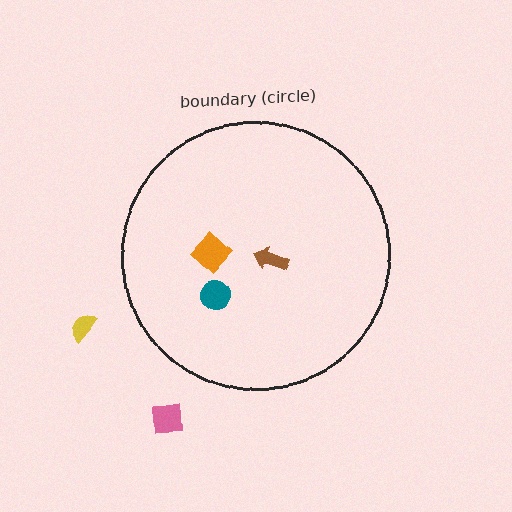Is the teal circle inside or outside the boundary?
Inside.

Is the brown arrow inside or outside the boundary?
Inside.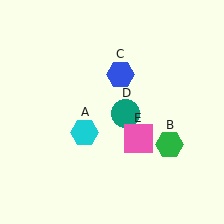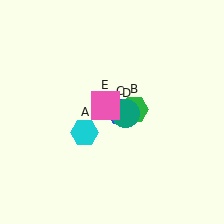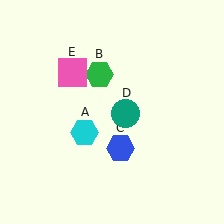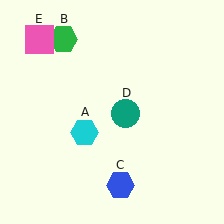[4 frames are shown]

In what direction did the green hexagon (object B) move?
The green hexagon (object B) moved up and to the left.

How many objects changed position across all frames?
3 objects changed position: green hexagon (object B), blue hexagon (object C), pink square (object E).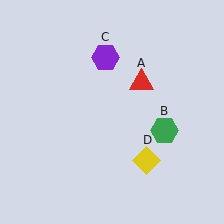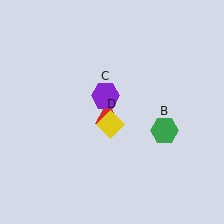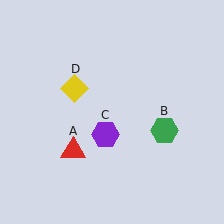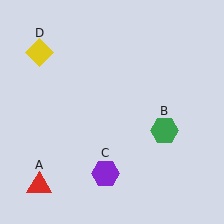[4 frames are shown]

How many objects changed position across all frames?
3 objects changed position: red triangle (object A), purple hexagon (object C), yellow diamond (object D).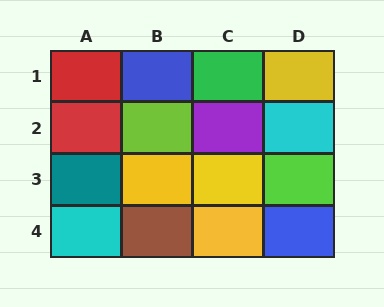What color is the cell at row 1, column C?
Green.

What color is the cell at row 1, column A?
Red.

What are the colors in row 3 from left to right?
Teal, yellow, yellow, lime.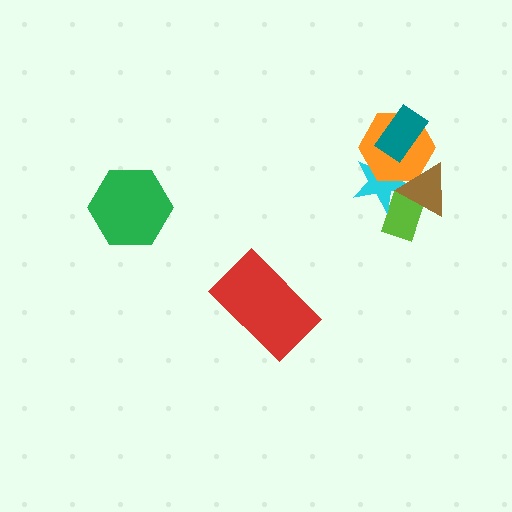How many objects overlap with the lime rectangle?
2 objects overlap with the lime rectangle.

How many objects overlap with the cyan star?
3 objects overlap with the cyan star.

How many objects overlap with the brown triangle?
3 objects overlap with the brown triangle.